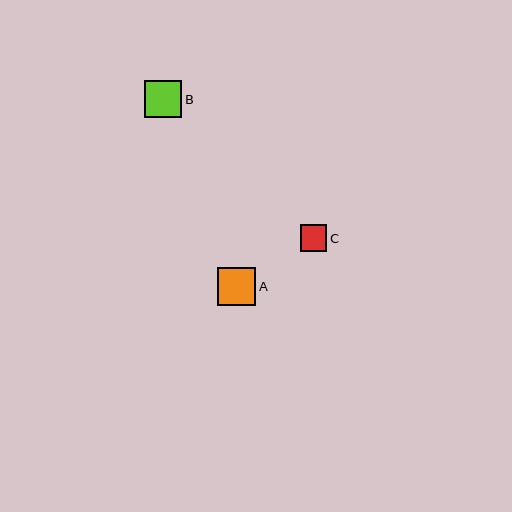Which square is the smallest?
Square C is the smallest with a size of approximately 26 pixels.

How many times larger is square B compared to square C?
Square B is approximately 1.4 times the size of square C.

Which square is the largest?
Square A is the largest with a size of approximately 38 pixels.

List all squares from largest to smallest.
From largest to smallest: A, B, C.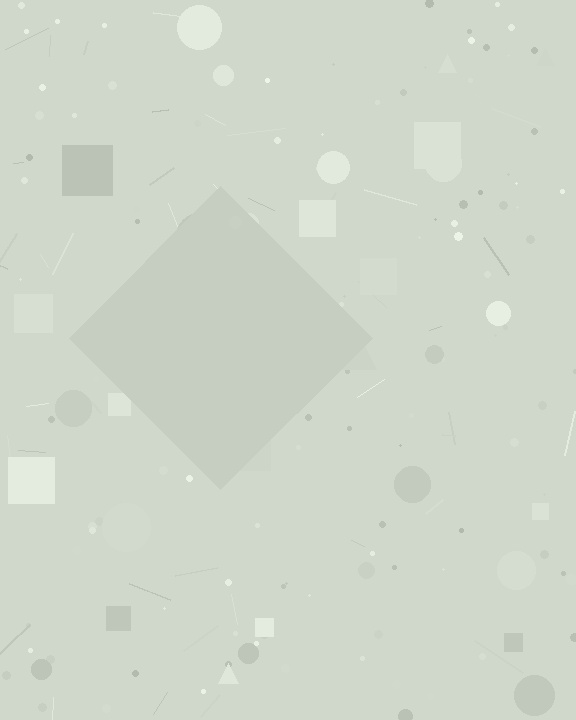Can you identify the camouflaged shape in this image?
The camouflaged shape is a diamond.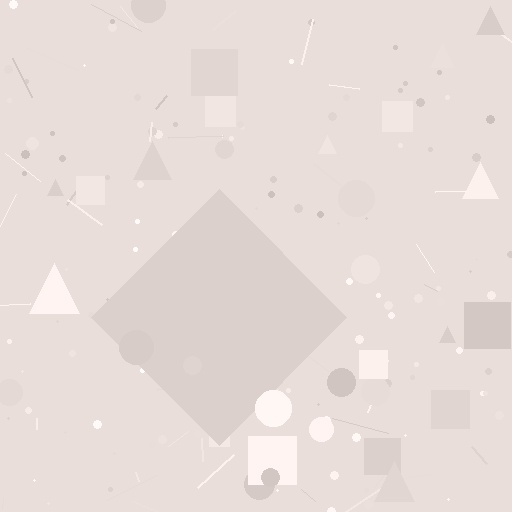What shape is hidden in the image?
A diamond is hidden in the image.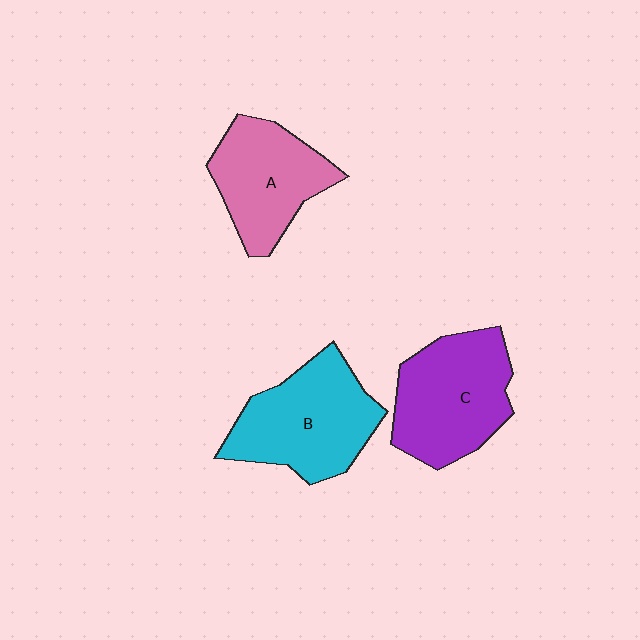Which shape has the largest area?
Shape B (cyan).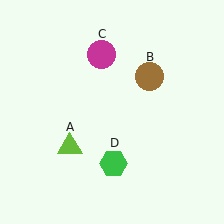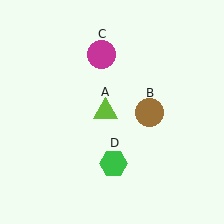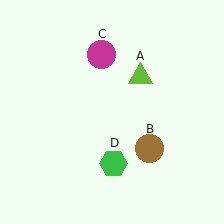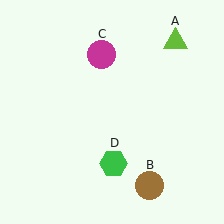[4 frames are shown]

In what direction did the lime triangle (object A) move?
The lime triangle (object A) moved up and to the right.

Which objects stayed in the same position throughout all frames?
Magenta circle (object C) and green hexagon (object D) remained stationary.